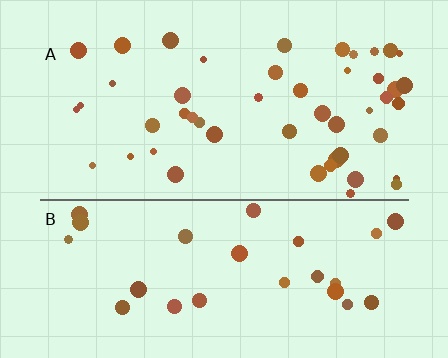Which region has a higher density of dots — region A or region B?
A (the top).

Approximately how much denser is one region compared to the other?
Approximately 1.7× — region A over region B.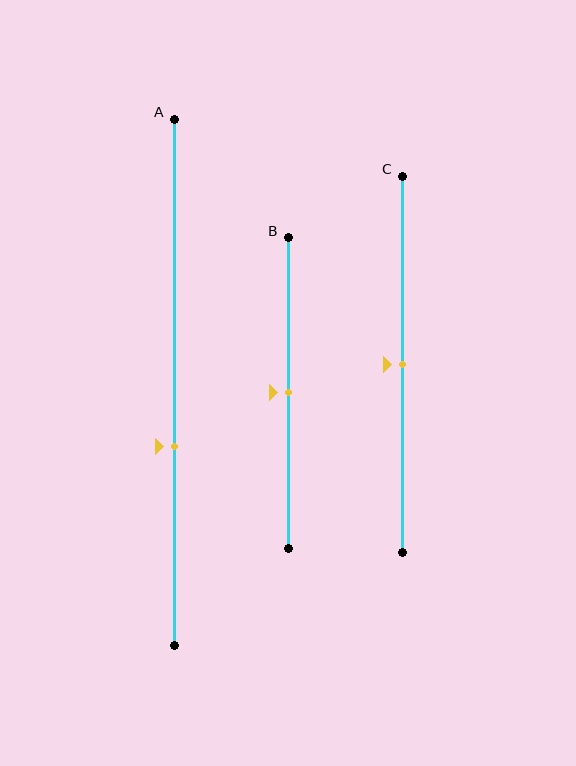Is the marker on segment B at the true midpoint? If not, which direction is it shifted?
Yes, the marker on segment B is at the true midpoint.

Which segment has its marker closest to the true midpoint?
Segment B has its marker closest to the true midpoint.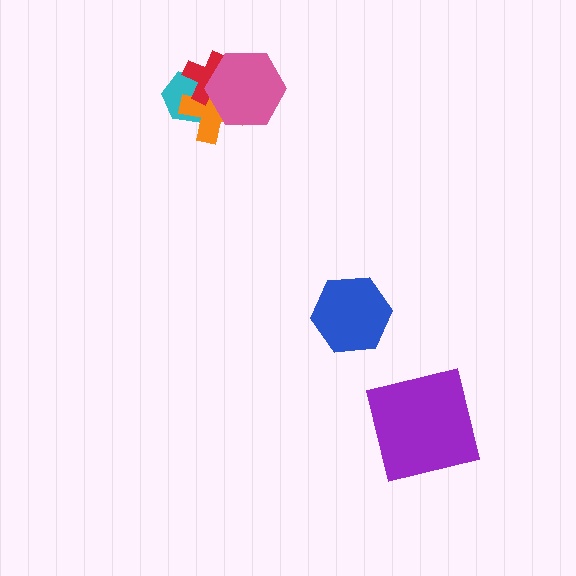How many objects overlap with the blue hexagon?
0 objects overlap with the blue hexagon.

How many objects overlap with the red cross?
3 objects overlap with the red cross.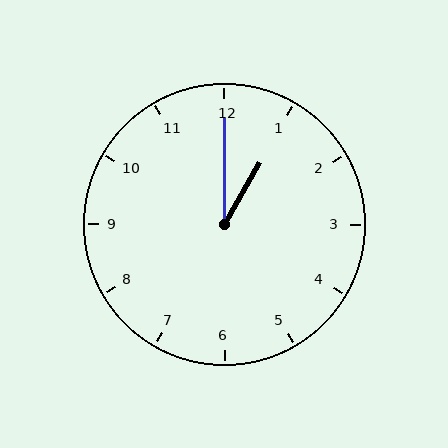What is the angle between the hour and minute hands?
Approximately 30 degrees.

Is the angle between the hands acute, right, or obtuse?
It is acute.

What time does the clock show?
1:00.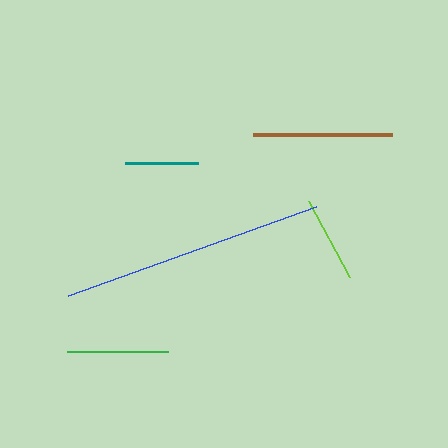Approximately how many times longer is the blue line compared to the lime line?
The blue line is approximately 3.0 times the length of the lime line.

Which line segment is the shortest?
The teal line is the shortest at approximately 73 pixels.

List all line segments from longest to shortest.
From longest to shortest: blue, brown, green, lime, teal.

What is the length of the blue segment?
The blue segment is approximately 264 pixels long.